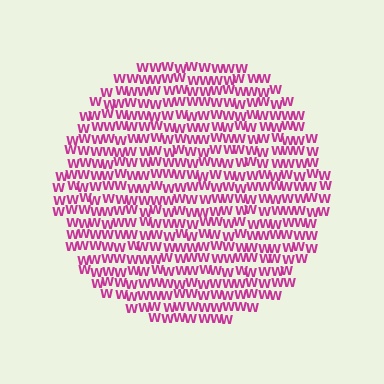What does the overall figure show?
The overall figure shows a circle.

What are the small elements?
The small elements are letter W's.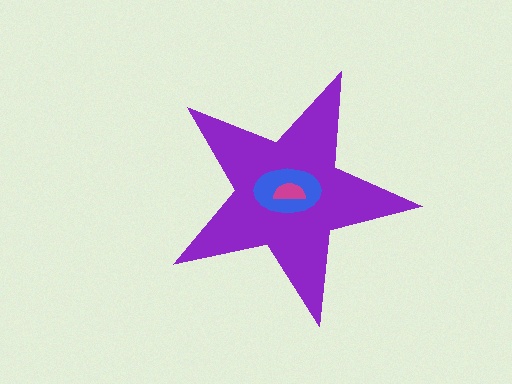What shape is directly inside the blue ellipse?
The magenta semicircle.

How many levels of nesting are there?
3.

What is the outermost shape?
The purple star.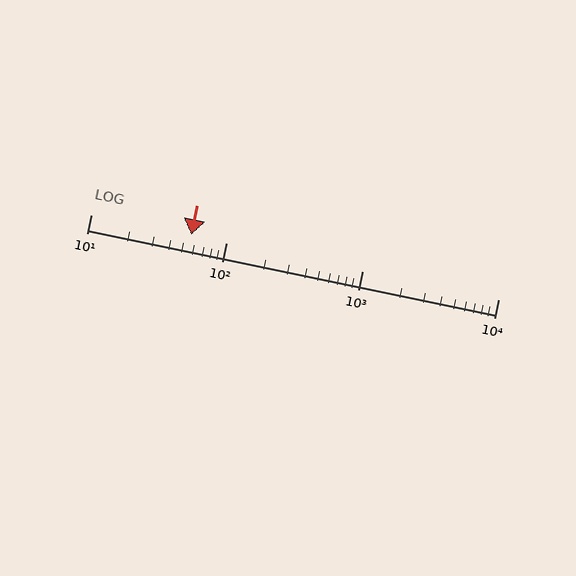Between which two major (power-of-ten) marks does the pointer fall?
The pointer is between 10 and 100.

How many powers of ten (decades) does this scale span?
The scale spans 3 decades, from 10 to 10000.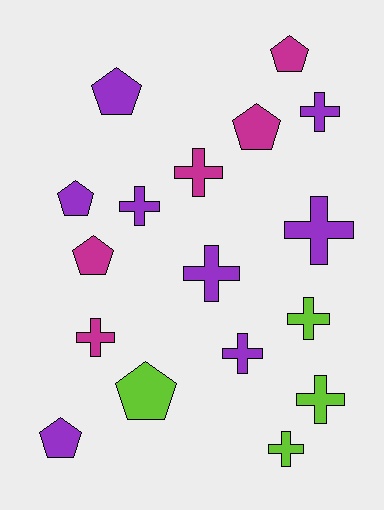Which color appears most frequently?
Purple, with 8 objects.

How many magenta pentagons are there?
There are 3 magenta pentagons.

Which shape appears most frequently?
Cross, with 10 objects.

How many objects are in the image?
There are 17 objects.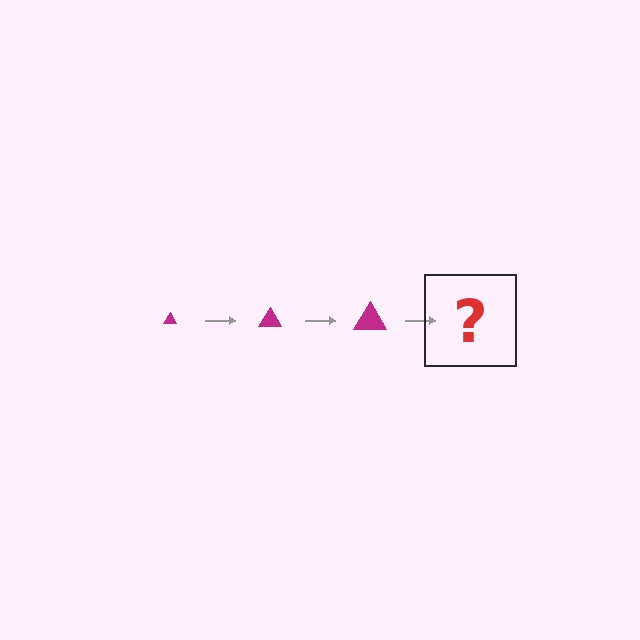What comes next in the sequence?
The next element should be a magenta triangle, larger than the previous one.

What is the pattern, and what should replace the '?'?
The pattern is that the triangle gets progressively larger each step. The '?' should be a magenta triangle, larger than the previous one.